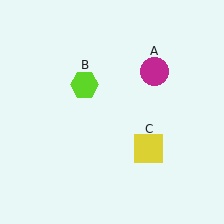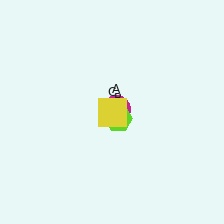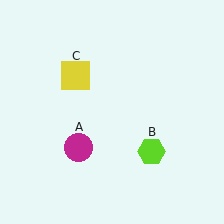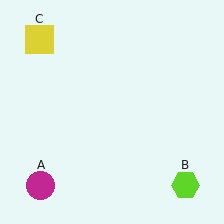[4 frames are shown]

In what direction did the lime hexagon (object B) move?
The lime hexagon (object B) moved down and to the right.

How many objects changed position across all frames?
3 objects changed position: magenta circle (object A), lime hexagon (object B), yellow square (object C).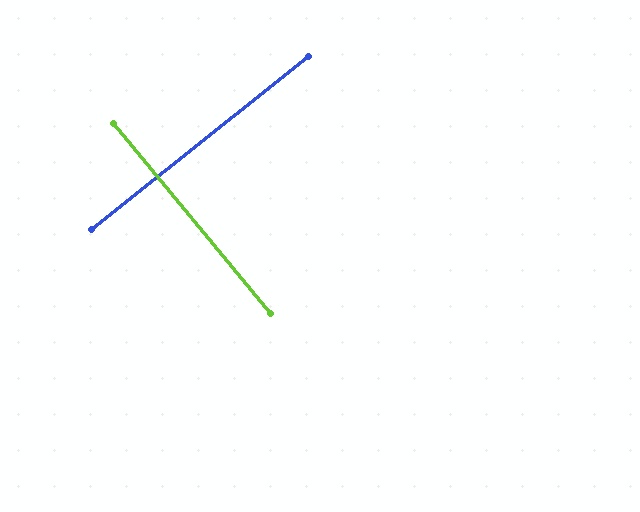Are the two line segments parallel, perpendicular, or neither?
Perpendicular — they meet at approximately 89°.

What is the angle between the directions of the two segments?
Approximately 89 degrees.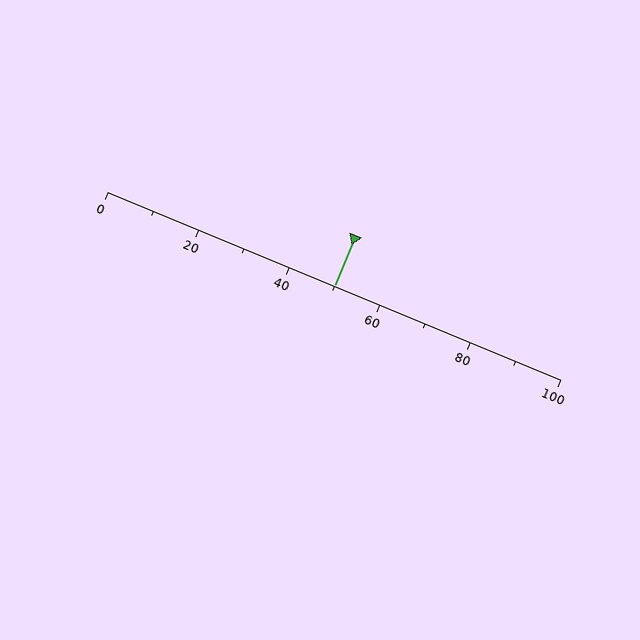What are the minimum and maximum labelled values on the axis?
The axis runs from 0 to 100.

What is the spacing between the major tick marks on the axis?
The major ticks are spaced 20 apart.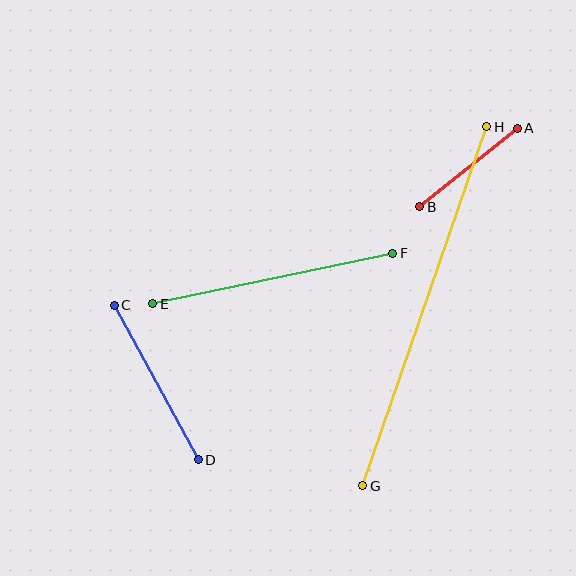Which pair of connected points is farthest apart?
Points G and H are farthest apart.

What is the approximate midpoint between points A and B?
The midpoint is at approximately (468, 167) pixels.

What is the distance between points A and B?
The distance is approximately 126 pixels.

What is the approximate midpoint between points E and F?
The midpoint is at approximately (273, 278) pixels.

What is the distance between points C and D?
The distance is approximately 176 pixels.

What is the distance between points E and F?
The distance is approximately 245 pixels.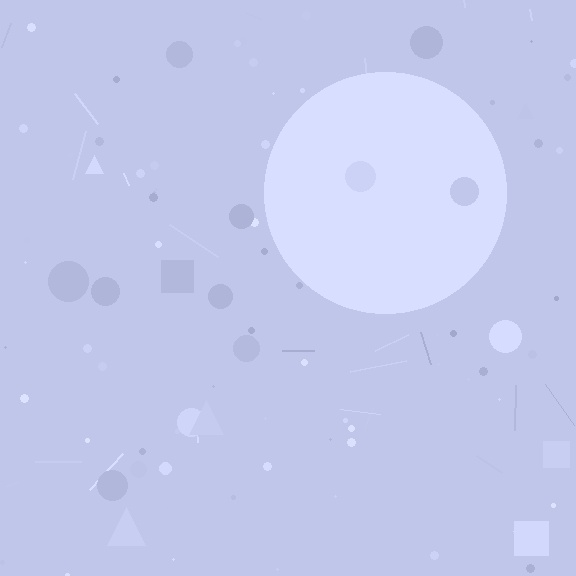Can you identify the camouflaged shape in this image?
The camouflaged shape is a circle.